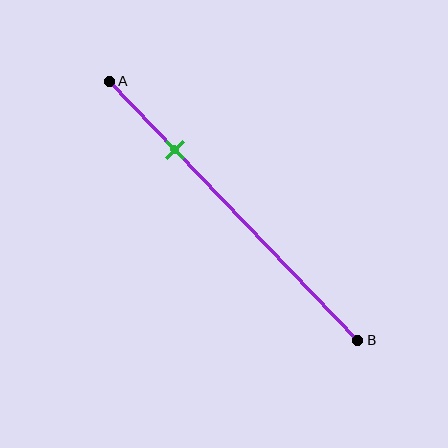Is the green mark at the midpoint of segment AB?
No, the mark is at about 25% from A, not at the 50% midpoint.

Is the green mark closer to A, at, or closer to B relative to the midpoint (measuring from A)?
The green mark is closer to point A than the midpoint of segment AB.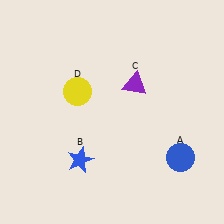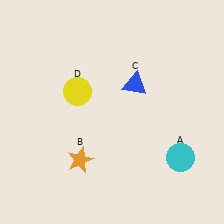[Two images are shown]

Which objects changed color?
A changed from blue to cyan. B changed from blue to orange. C changed from purple to blue.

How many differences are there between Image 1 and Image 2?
There are 3 differences between the two images.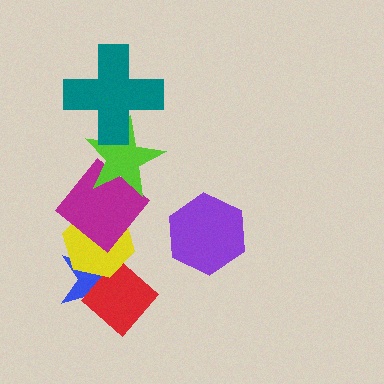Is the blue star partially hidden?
Yes, it is partially covered by another shape.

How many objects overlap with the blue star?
3 objects overlap with the blue star.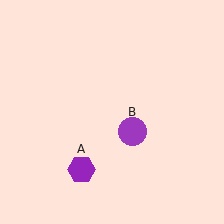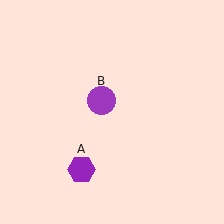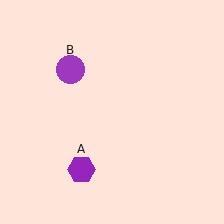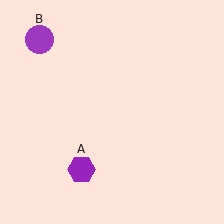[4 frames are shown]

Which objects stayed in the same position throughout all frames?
Purple hexagon (object A) remained stationary.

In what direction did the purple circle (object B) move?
The purple circle (object B) moved up and to the left.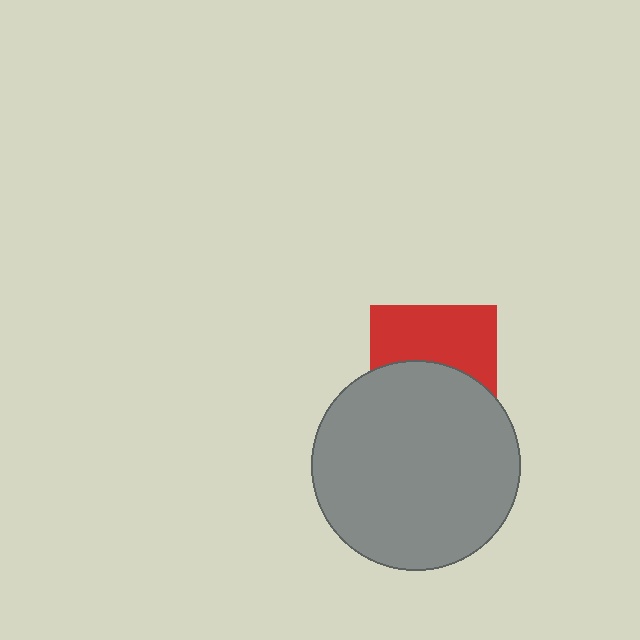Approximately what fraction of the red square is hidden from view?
Roughly 50% of the red square is hidden behind the gray circle.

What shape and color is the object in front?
The object in front is a gray circle.